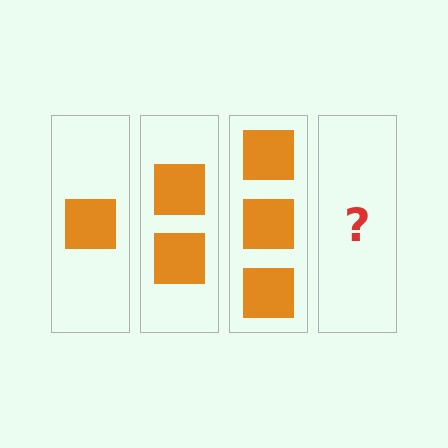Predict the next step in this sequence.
The next step is 4 squares.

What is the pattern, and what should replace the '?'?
The pattern is that each step adds one more square. The '?' should be 4 squares.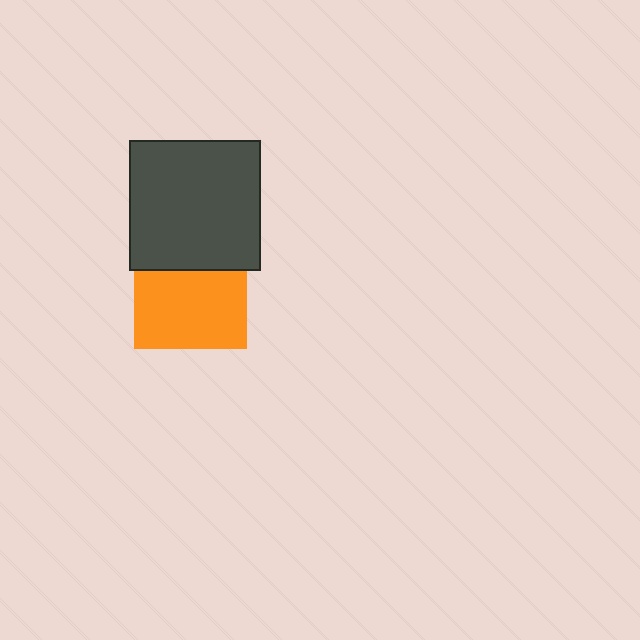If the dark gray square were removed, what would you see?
You would see the complete orange square.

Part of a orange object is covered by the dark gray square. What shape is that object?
It is a square.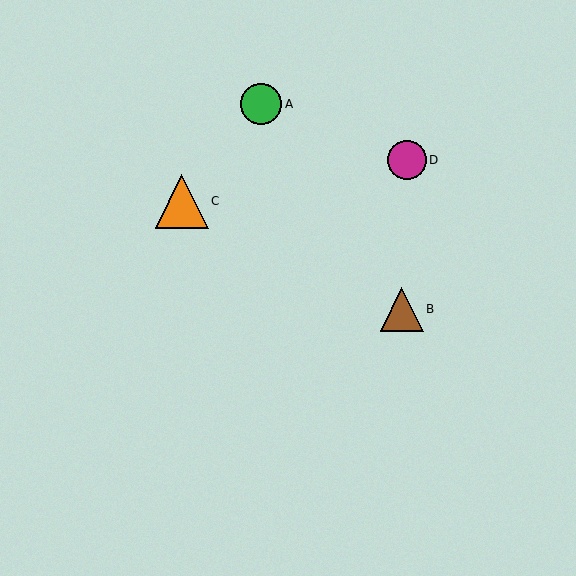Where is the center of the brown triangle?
The center of the brown triangle is at (402, 309).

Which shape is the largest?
The orange triangle (labeled C) is the largest.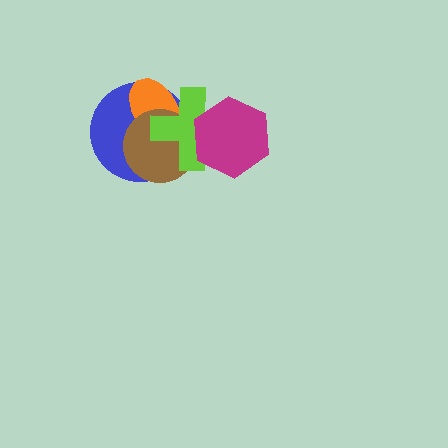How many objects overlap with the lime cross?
4 objects overlap with the lime cross.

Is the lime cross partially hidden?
Yes, it is partially covered by another shape.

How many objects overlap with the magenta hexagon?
1 object overlaps with the magenta hexagon.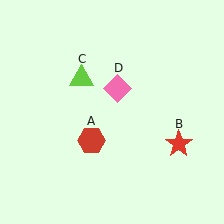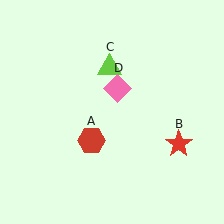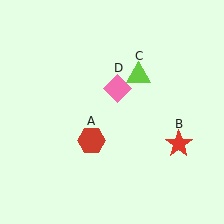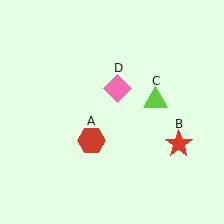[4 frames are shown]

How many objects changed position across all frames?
1 object changed position: lime triangle (object C).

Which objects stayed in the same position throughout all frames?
Red hexagon (object A) and red star (object B) and pink diamond (object D) remained stationary.